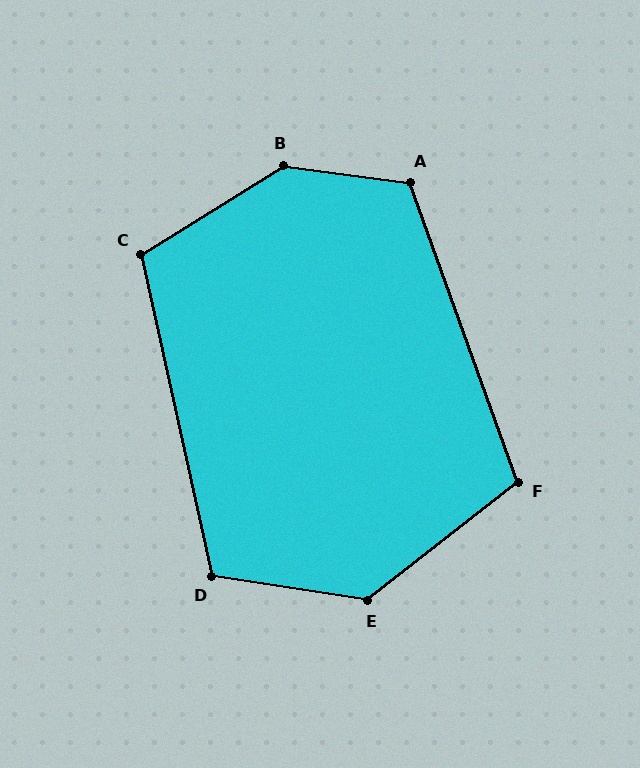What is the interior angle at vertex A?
Approximately 117 degrees (obtuse).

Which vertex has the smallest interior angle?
F, at approximately 108 degrees.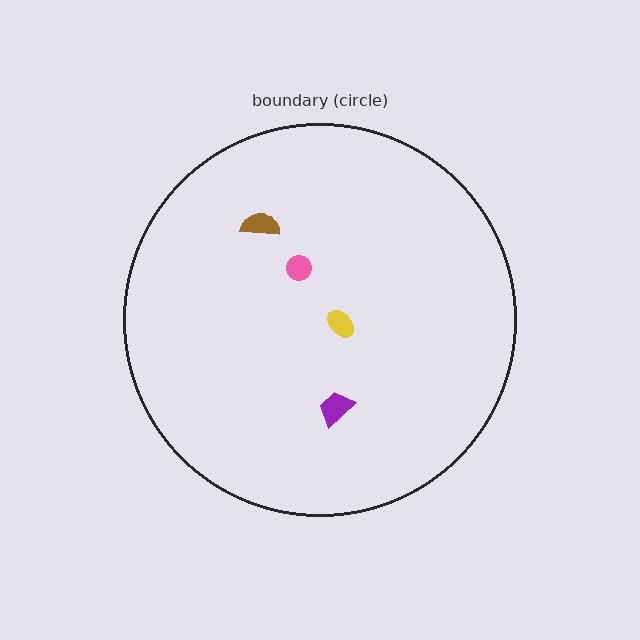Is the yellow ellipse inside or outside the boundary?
Inside.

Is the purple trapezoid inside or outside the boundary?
Inside.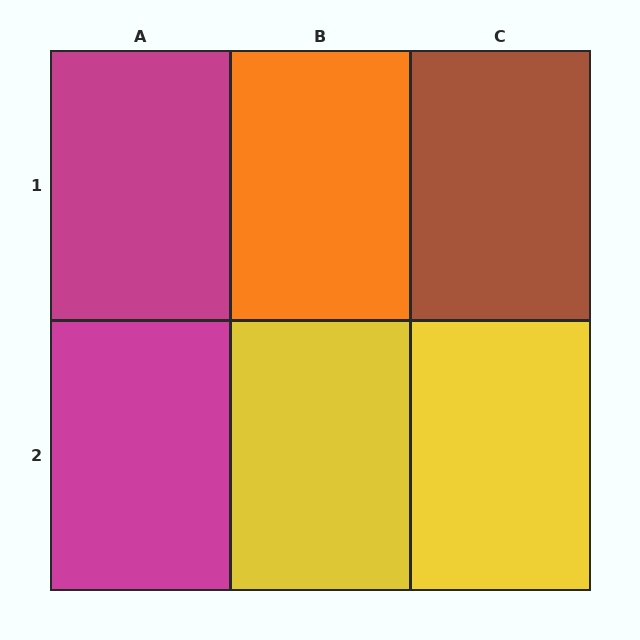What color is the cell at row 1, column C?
Brown.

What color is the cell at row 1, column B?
Orange.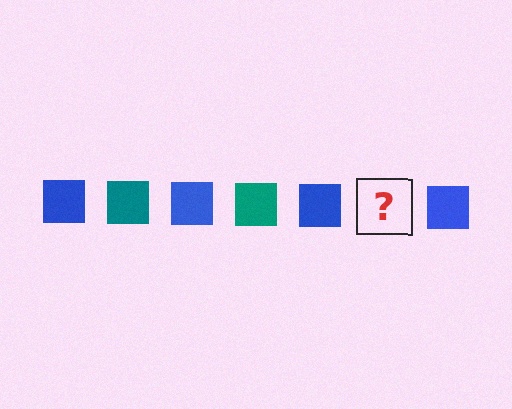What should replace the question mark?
The question mark should be replaced with a teal square.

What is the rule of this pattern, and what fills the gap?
The rule is that the pattern cycles through blue, teal squares. The gap should be filled with a teal square.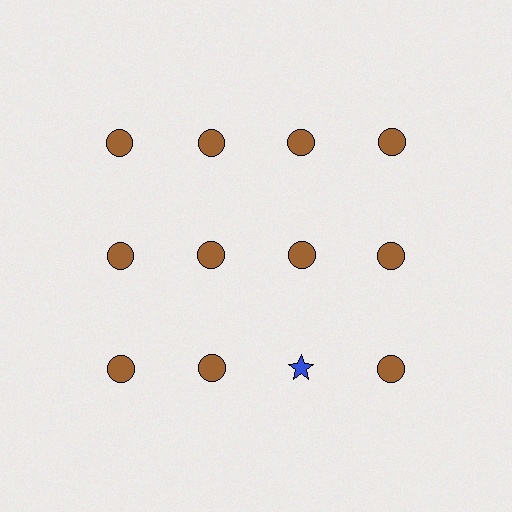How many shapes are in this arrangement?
There are 12 shapes arranged in a grid pattern.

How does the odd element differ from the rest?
It differs in both color (blue instead of brown) and shape (star instead of circle).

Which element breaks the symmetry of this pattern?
The blue star in the third row, center column breaks the symmetry. All other shapes are brown circles.